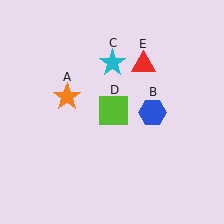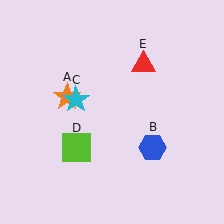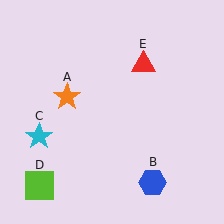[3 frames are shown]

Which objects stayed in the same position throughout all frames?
Orange star (object A) and red triangle (object E) remained stationary.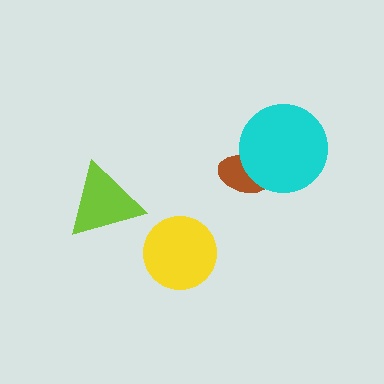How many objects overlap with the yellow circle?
0 objects overlap with the yellow circle.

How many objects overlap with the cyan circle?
1 object overlaps with the cyan circle.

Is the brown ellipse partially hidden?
Yes, it is partially covered by another shape.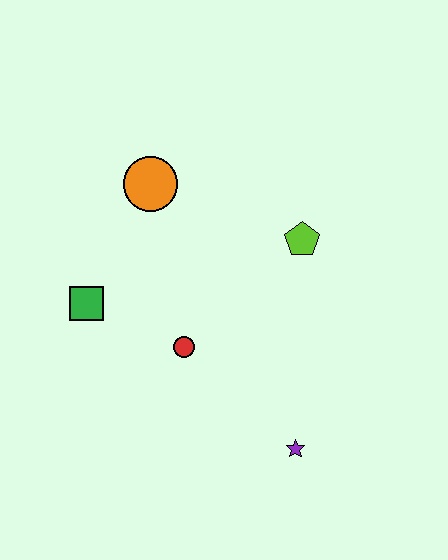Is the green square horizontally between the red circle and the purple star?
No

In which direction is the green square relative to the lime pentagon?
The green square is to the left of the lime pentagon.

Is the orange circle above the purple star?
Yes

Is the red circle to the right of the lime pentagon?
No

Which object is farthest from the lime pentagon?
The green square is farthest from the lime pentagon.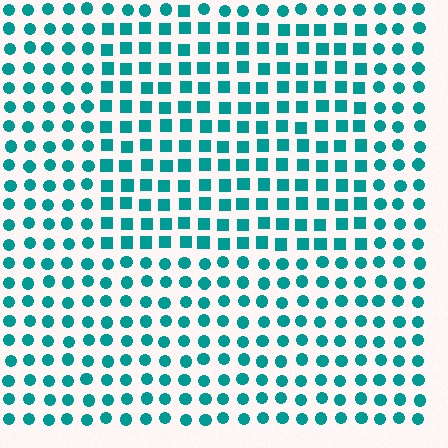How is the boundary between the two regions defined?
The boundary is defined by a change in element shape: squares inside vs. circles outside. All elements share the same color and spacing.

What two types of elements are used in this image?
The image uses squares inside the rectangle region and circles outside it.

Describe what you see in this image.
The image is filled with small teal elements arranged in a uniform grid. A rectangle-shaped region contains squares, while the surrounding area contains circles. The boundary is defined purely by the change in element shape.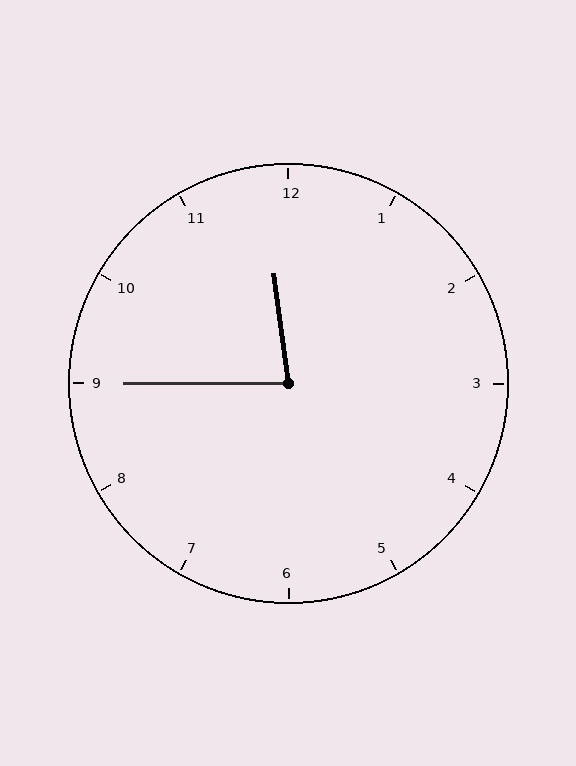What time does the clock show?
11:45.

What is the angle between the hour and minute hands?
Approximately 82 degrees.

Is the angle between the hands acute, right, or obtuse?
It is acute.